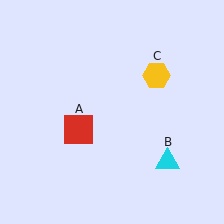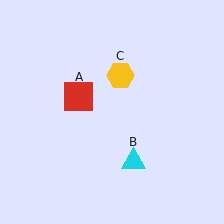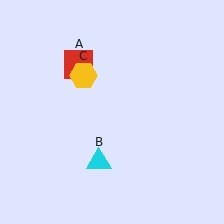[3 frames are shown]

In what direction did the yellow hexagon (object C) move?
The yellow hexagon (object C) moved left.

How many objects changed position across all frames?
3 objects changed position: red square (object A), cyan triangle (object B), yellow hexagon (object C).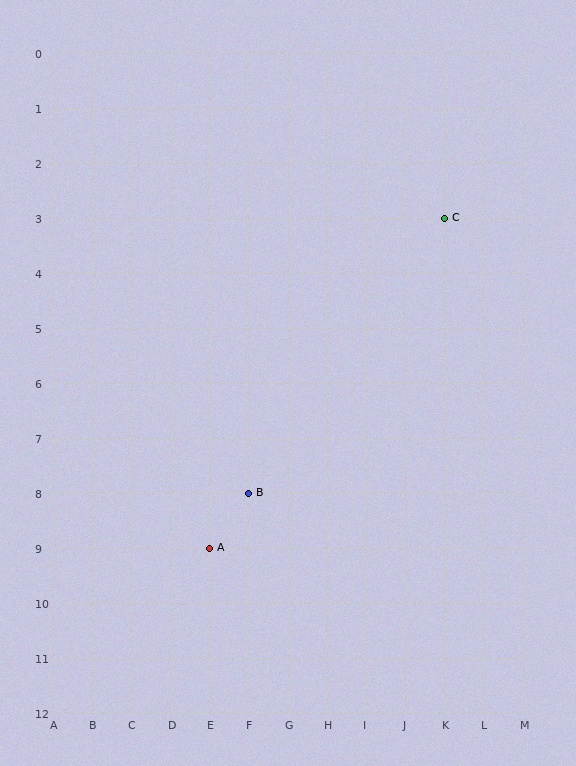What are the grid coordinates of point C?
Point C is at grid coordinates (K, 3).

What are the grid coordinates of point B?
Point B is at grid coordinates (F, 8).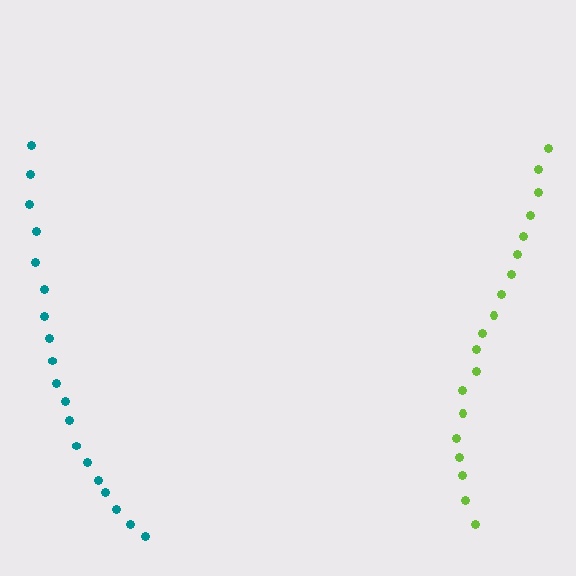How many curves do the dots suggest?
There are 2 distinct paths.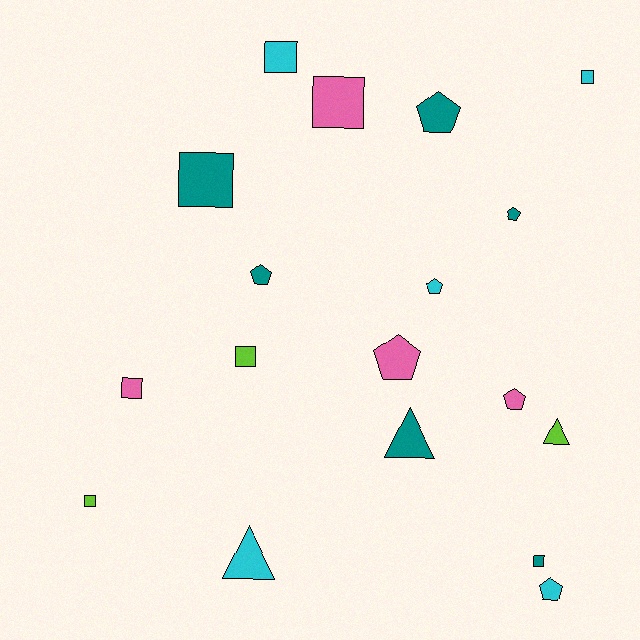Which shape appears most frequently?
Square, with 8 objects.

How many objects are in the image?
There are 18 objects.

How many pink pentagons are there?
There are 2 pink pentagons.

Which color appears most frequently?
Teal, with 6 objects.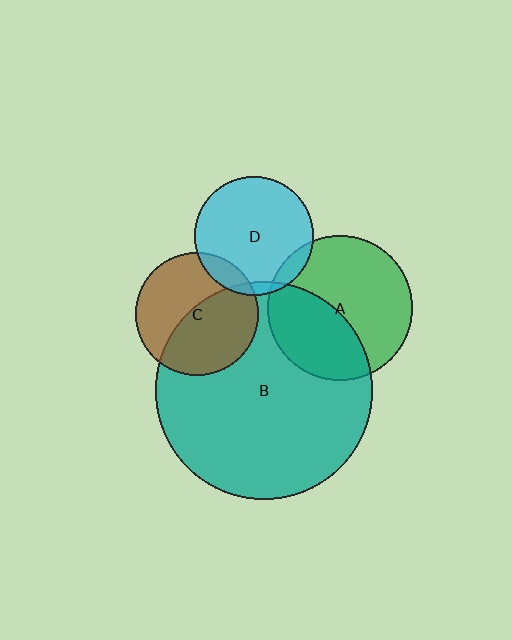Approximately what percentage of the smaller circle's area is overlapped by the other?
Approximately 10%.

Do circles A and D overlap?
Yes.